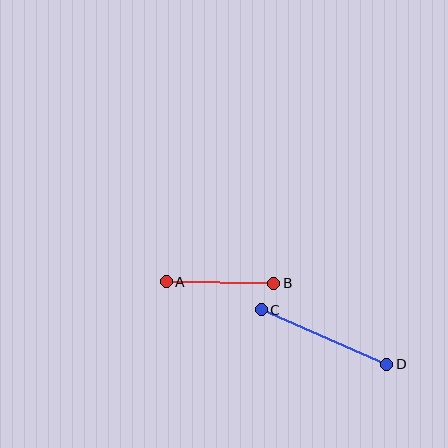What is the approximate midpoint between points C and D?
The midpoint is at approximately (324, 337) pixels.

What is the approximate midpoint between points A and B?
The midpoint is at approximately (220, 283) pixels.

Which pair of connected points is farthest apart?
Points C and D are farthest apart.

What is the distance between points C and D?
The distance is approximately 137 pixels.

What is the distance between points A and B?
The distance is approximately 107 pixels.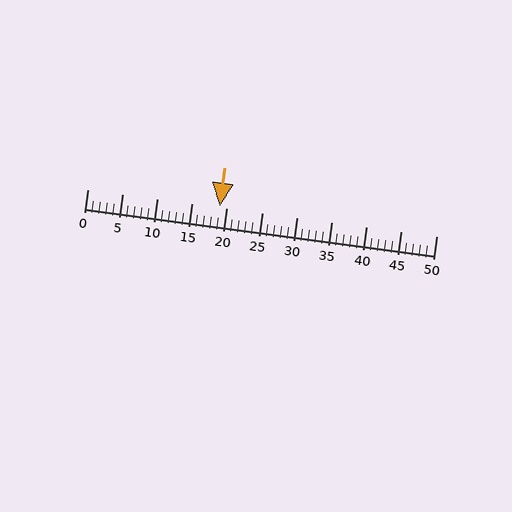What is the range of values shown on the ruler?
The ruler shows values from 0 to 50.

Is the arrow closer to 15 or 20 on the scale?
The arrow is closer to 20.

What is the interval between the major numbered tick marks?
The major tick marks are spaced 5 units apart.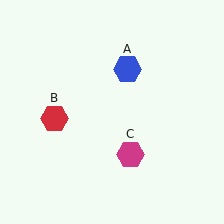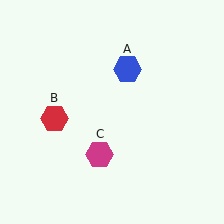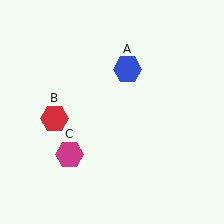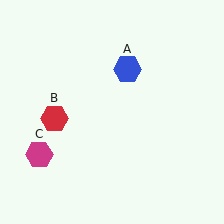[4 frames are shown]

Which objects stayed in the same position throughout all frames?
Blue hexagon (object A) and red hexagon (object B) remained stationary.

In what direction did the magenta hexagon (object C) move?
The magenta hexagon (object C) moved left.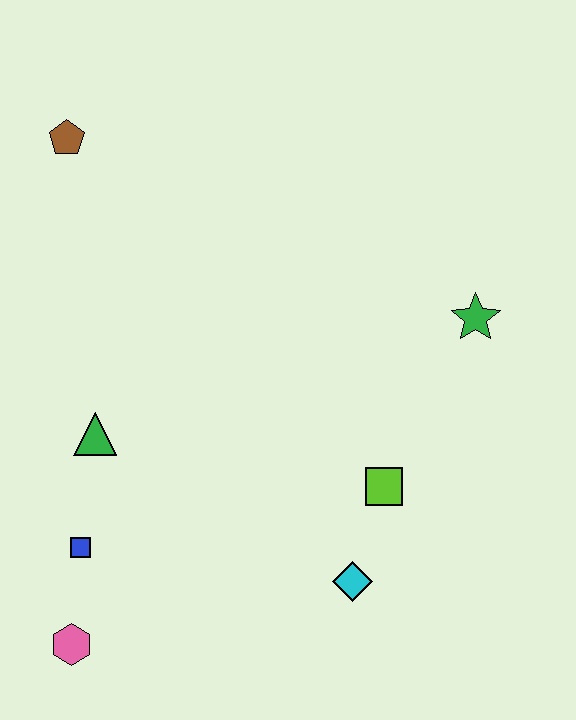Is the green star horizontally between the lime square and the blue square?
No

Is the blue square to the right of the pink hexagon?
Yes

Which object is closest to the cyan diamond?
The lime square is closest to the cyan diamond.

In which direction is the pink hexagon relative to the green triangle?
The pink hexagon is below the green triangle.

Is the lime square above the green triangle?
No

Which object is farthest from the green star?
The pink hexagon is farthest from the green star.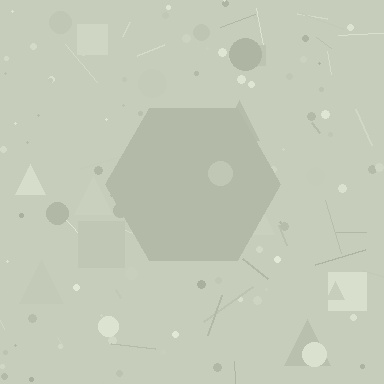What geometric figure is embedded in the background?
A hexagon is embedded in the background.